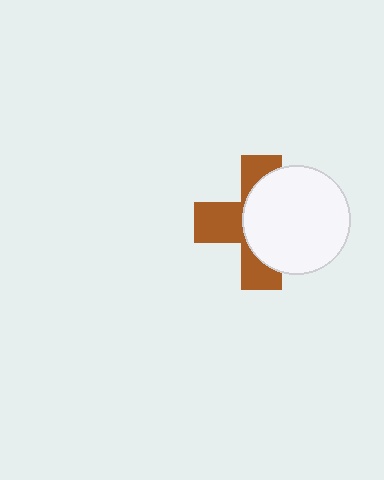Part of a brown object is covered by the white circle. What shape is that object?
It is a cross.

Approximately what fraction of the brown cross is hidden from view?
Roughly 54% of the brown cross is hidden behind the white circle.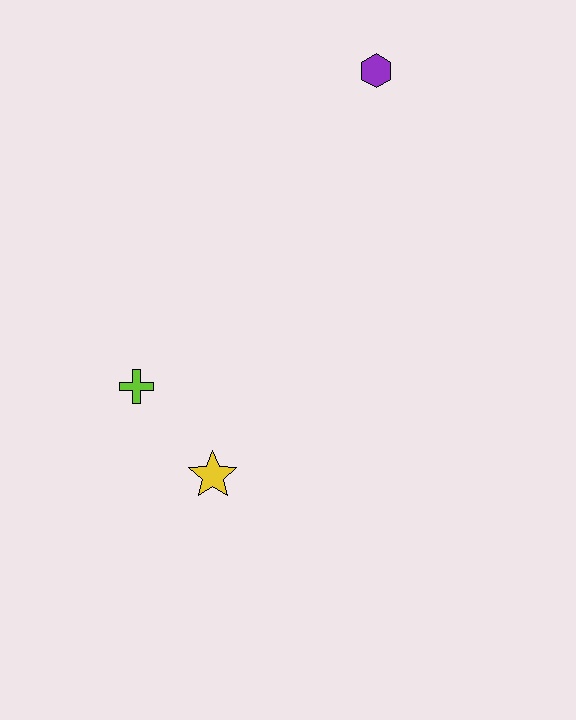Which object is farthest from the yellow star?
The purple hexagon is farthest from the yellow star.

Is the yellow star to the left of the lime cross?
No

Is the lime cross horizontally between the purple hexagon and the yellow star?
No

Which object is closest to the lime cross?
The yellow star is closest to the lime cross.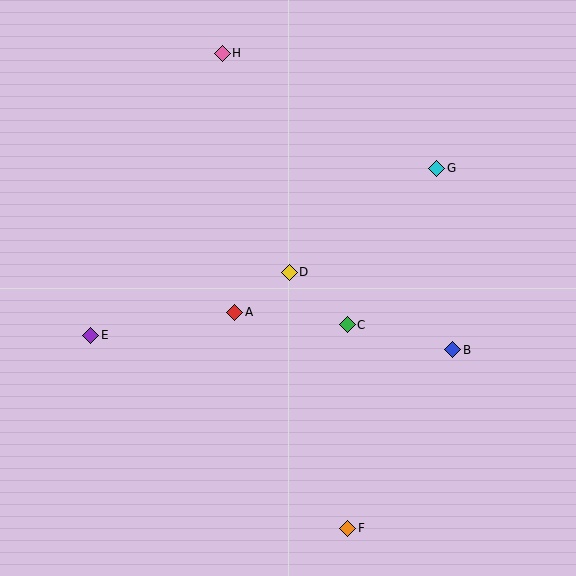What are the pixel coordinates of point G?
Point G is at (437, 168).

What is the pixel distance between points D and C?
The distance between D and C is 78 pixels.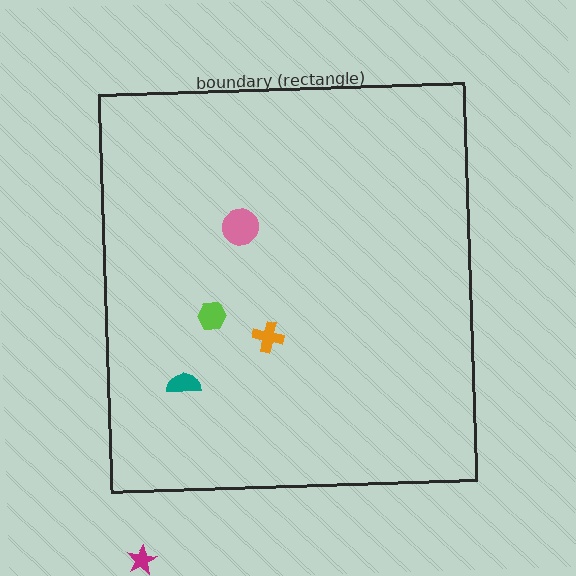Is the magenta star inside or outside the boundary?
Outside.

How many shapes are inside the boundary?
4 inside, 1 outside.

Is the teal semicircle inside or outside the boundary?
Inside.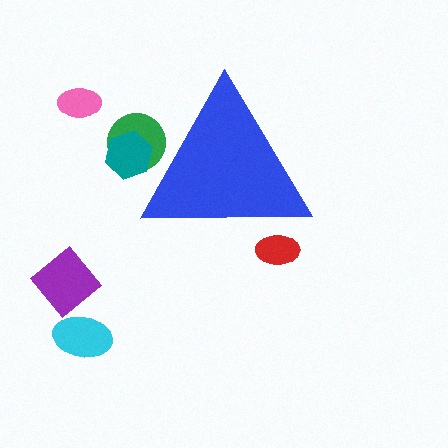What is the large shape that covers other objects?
A blue triangle.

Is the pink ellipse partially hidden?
No, the pink ellipse is fully visible.